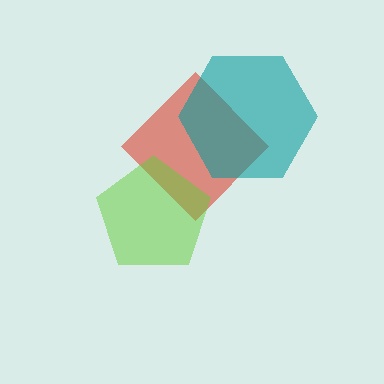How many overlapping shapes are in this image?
There are 3 overlapping shapes in the image.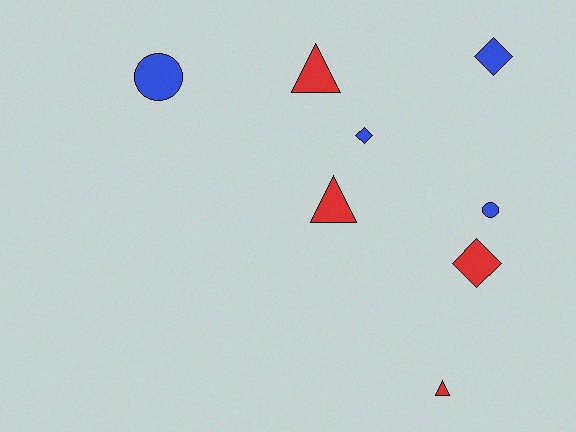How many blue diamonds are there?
There are 2 blue diamonds.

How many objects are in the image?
There are 8 objects.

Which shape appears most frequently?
Triangle, with 3 objects.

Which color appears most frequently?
Blue, with 4 objects.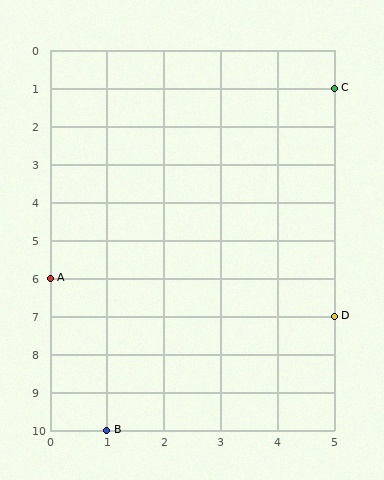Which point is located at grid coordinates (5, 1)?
Point C is at (5, 1).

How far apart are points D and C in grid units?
Points D and C are 6 rows apart.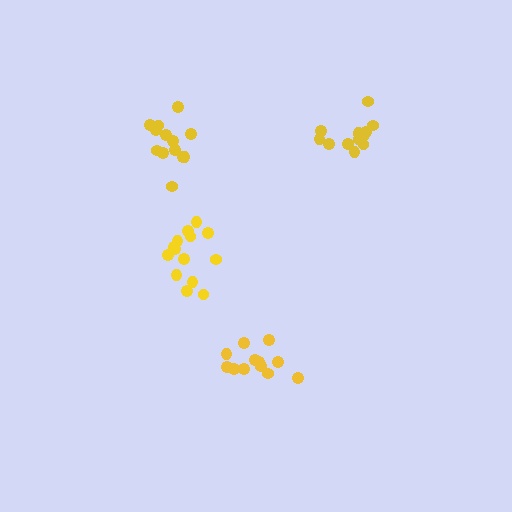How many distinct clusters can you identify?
There are 4 distinct clusters.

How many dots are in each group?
Group 1: 14 dots, Group 2: 14 dots, Group 3: 14 dots, Group 4: 13 dots (55 total).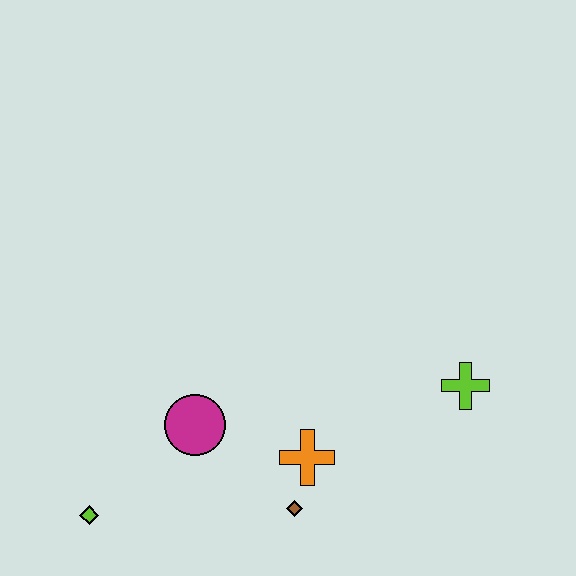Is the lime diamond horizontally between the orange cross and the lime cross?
No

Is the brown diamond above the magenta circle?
No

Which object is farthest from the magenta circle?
The lime cross is farthest from the magenta circle.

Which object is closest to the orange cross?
The brown diamond is closest to the orange cross.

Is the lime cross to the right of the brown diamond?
Yes